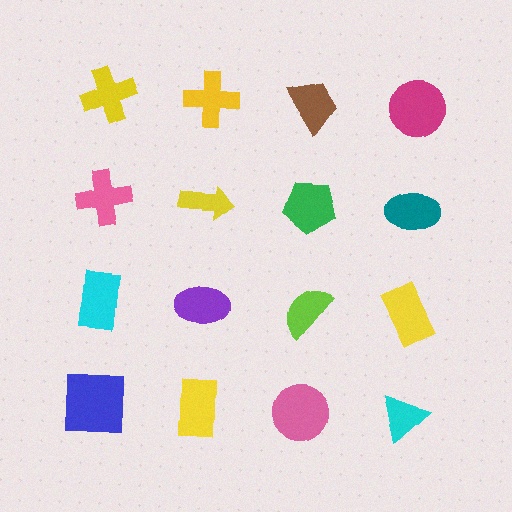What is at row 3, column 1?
A cyan rectangle.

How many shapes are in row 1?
4 shapes.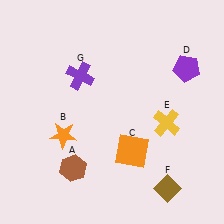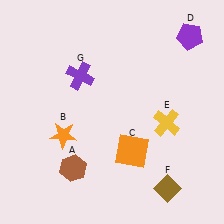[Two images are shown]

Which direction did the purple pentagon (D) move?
The purple pentagon (D) moved up.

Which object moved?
The purple pentagon (D) moved up.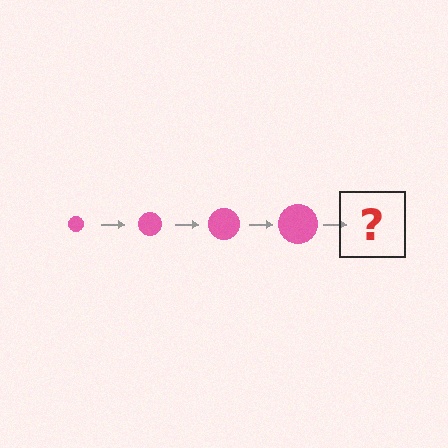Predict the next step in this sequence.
The next step is a pink circle, larger than the previous one.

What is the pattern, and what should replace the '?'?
The pattern is that the circle gets progressively larger each step. The '?' should be a pink circle, larger than the previous one.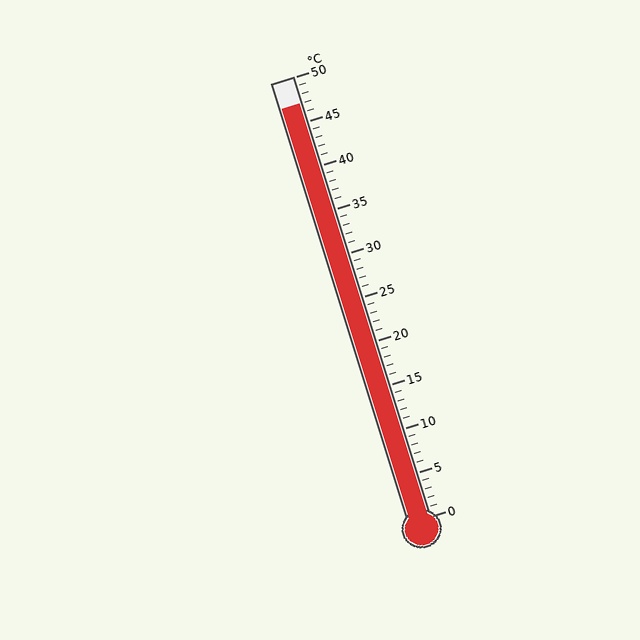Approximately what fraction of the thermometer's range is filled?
The thermometer is filled to approximately 95% of its range.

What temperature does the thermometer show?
The thermometer shows approximately 47°C.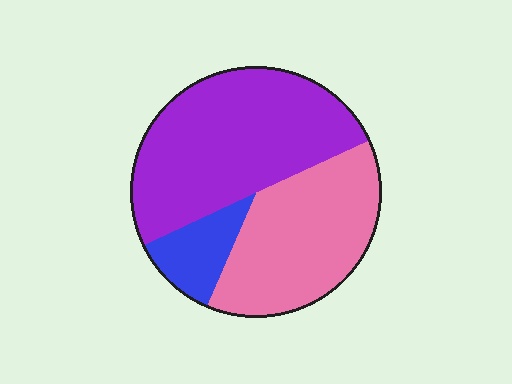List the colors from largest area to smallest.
From largest to smallest: purple, pink, blue.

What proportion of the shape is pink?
Pink covers roughly 40% of the shape.